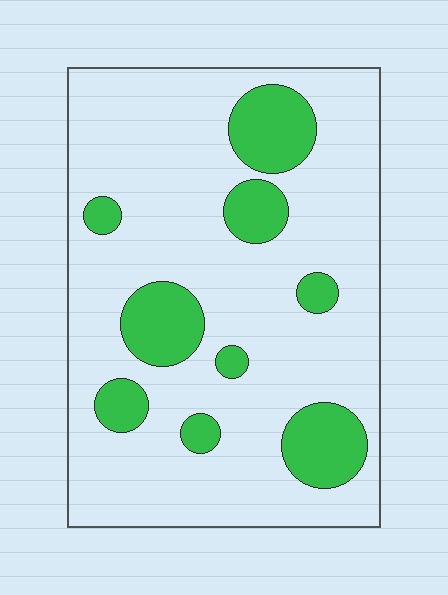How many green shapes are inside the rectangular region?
9.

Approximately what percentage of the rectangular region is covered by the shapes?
Approximately 20%.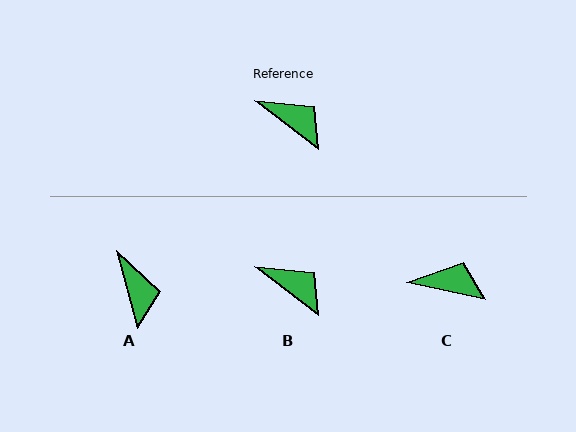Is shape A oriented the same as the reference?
No, it is off by about 37 degrees.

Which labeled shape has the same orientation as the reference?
B.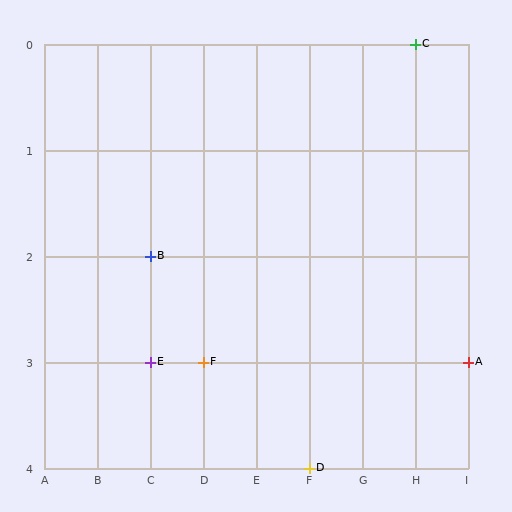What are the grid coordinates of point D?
Point D is at grid coordinates (F, 4).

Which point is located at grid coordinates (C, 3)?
Point E is at (C, 3).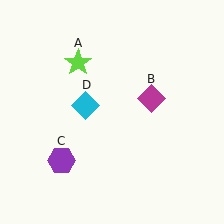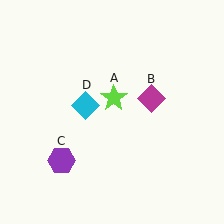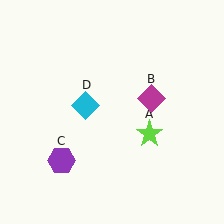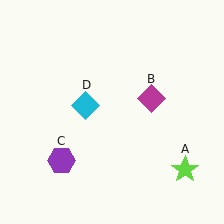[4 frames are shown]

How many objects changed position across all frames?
1 object changed position: lime star (object A).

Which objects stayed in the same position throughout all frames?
Magenta diamond (object B) and purple hexagon (object C) and cyan diamond (object D) remained stationary.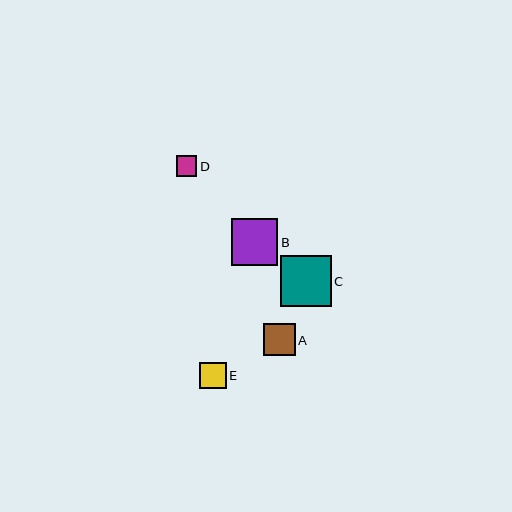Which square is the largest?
Square C is the largest with a size of approximately 51 pixels.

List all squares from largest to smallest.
From largest to smallest: C, B, A, E, D.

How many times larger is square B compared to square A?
Square B is approximately 1.5 times the size of square A.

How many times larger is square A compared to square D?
Square A is approximately 1.6 times the size of square D.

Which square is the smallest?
Square D is the smallest with a size of approximately 20 pixels.